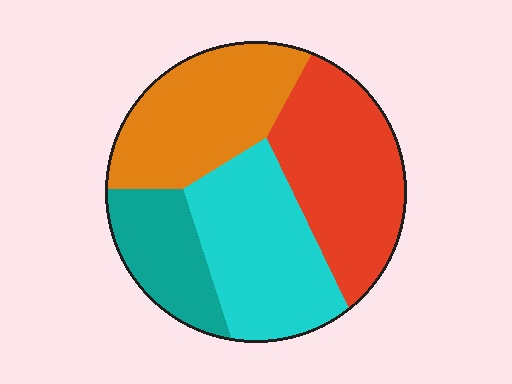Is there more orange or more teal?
Orange.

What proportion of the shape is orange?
Orange covers 27% of the shape.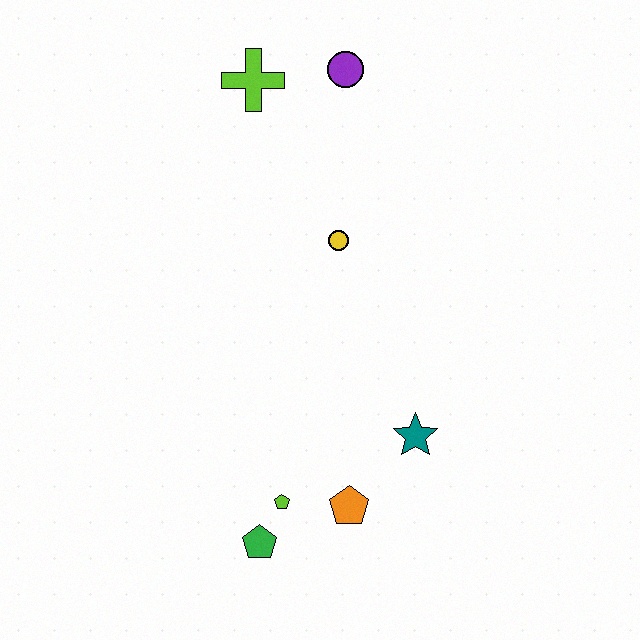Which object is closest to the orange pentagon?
The lime pentagon is closest to the orange pentagon.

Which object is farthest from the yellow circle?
The green pentagon is farthest from the yellow circle.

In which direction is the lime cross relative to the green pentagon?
The lime cross is above the green pentagon.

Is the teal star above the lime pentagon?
Yes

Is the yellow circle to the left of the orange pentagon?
Yes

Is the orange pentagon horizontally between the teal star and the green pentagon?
Yes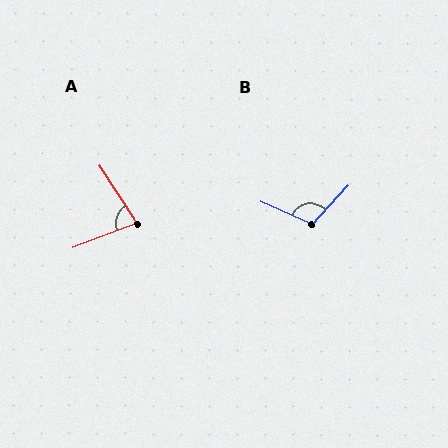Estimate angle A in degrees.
Approximately 78 degrees.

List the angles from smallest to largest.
A (78°), B (109°).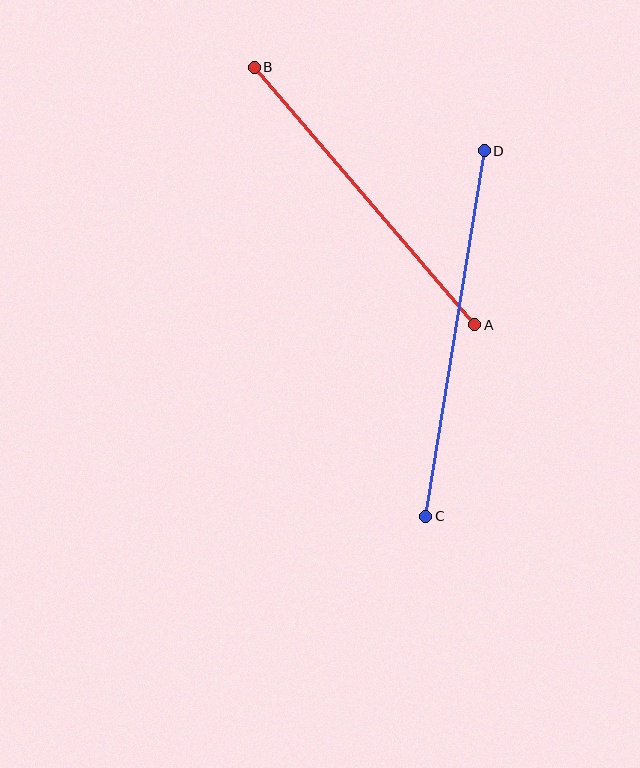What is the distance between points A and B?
The distance is approximately 339 pixels.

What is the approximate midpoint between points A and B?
The midpoint is at approximately (365, 196) pixels.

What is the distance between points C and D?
The distance is approximately 370 pixels.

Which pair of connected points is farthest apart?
Points C and D are farthest apart.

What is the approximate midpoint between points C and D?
The midpoint is at approximately (455, 333) pixels.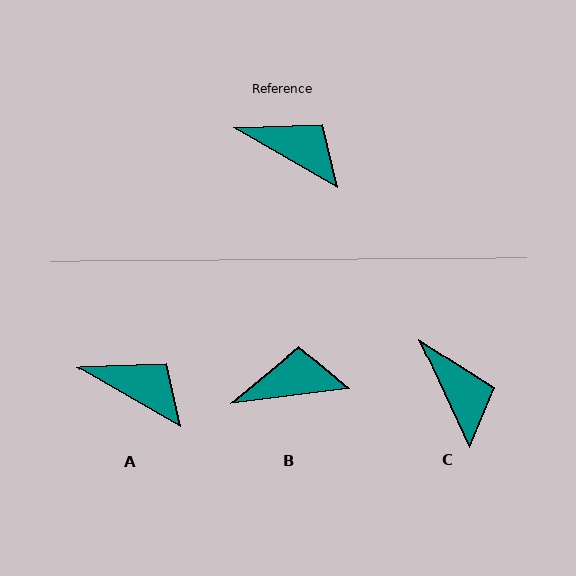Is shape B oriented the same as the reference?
No, it is off by about 37 degrees.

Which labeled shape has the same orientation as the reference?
A.